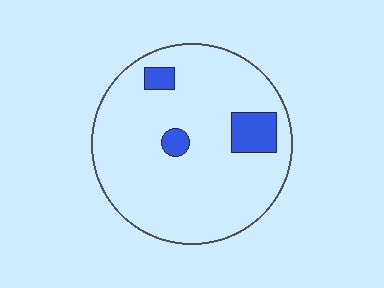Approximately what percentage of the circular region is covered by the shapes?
Approximately 10%.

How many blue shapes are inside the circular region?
3.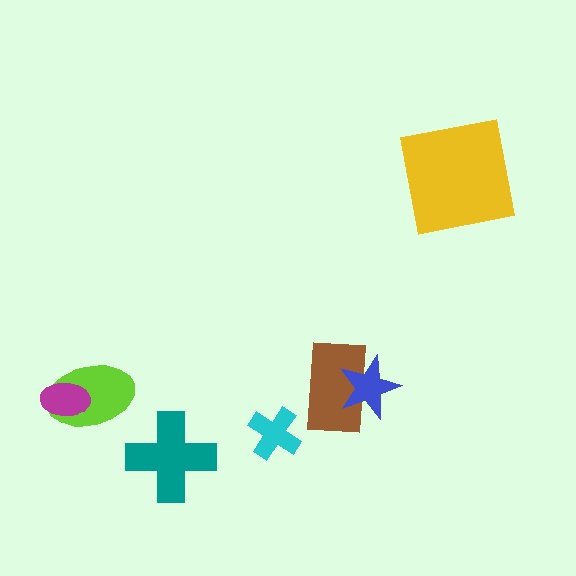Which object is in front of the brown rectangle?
The blue star is in front of the brown rectangle.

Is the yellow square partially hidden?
No, no other shape covers it.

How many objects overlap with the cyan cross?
0 objects overlap with the cyan cross.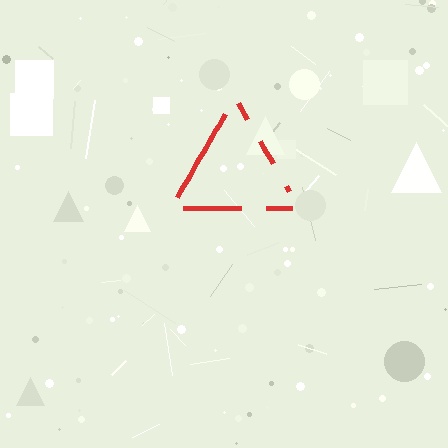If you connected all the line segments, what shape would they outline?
They would outline a triangle.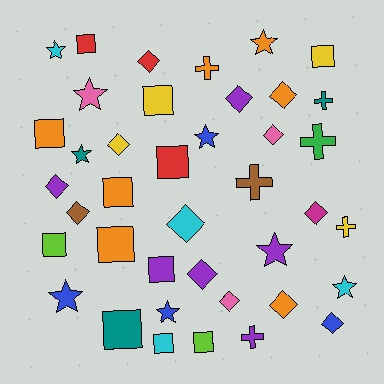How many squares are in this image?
There are 12 squares.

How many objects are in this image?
There are 40 objects.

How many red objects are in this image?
There are 3 red objects.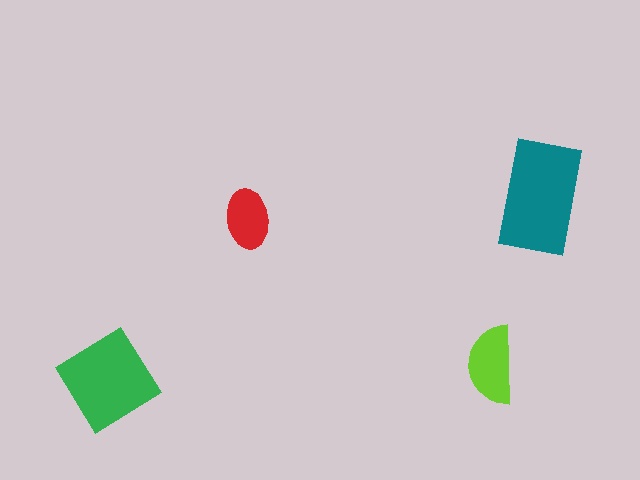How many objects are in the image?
There are 4 objects in the image.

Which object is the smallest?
The red ellipse.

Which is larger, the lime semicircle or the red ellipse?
The lime semicircle.